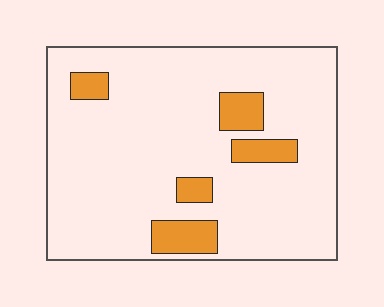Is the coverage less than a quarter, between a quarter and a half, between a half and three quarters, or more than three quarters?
Less than a quarter.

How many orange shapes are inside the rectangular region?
5.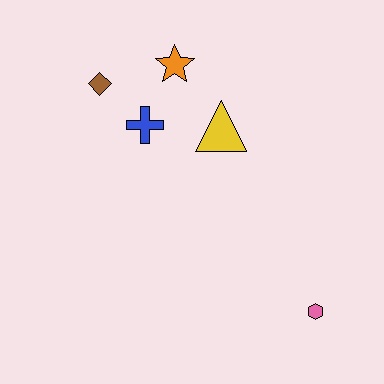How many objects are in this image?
There are 5 objects.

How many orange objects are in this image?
There is 1 orange object.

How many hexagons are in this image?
There is 1 hexagon.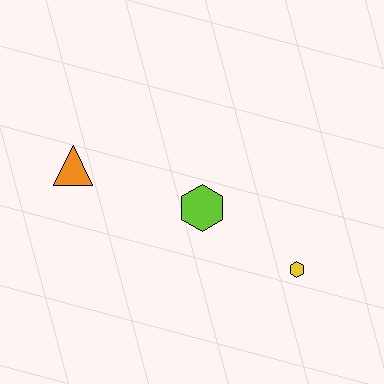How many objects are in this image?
There are 3 objects.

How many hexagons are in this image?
There are 2 hexagons.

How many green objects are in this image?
There are no green objects.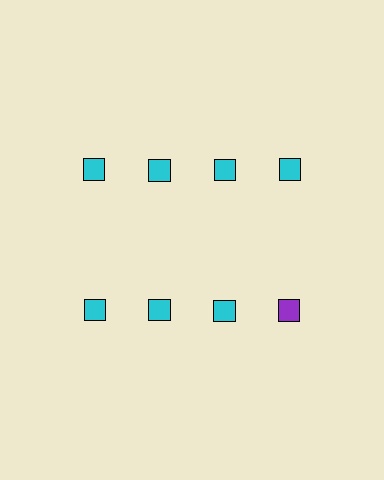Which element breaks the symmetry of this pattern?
The purple square in the second row, second from right column breaks the symmetry. All other shapes are cyan squares.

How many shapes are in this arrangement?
There are 8 shapes arranged in a grid pattern.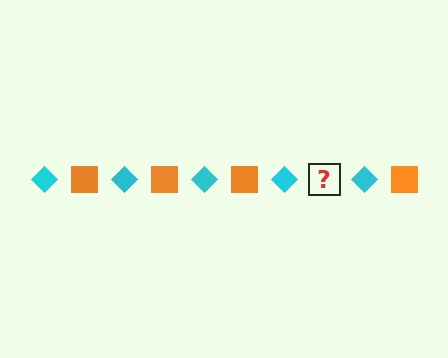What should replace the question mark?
The question mark should be replaced with an orange square.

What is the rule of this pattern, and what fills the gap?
The rule is that the pattern alternates between cyan diamond and orange square. The gap should be filled with an orange square.